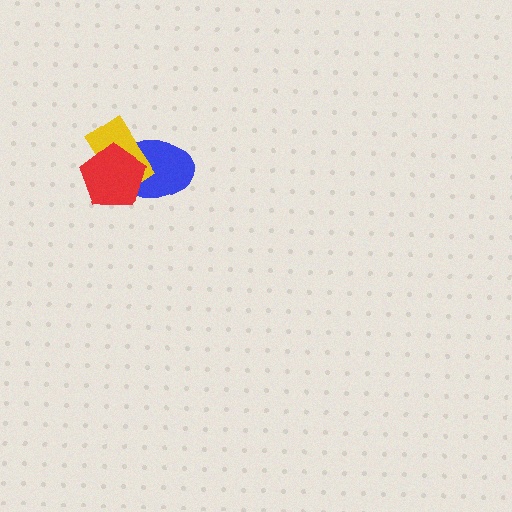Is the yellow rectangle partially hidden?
Yes, it is partially covered by another shape.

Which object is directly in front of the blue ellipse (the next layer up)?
The yellow rectangle is directly in front of the blue ellipse.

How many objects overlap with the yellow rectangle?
2 objects overlap with the yellow rectangle.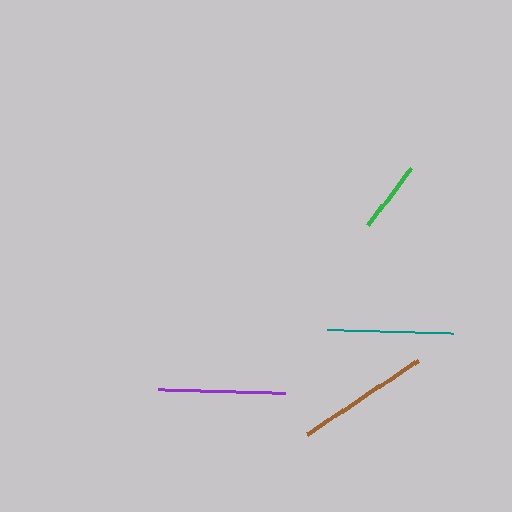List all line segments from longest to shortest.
From longest to shortest: brown, purple, teal, green.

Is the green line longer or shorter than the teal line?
The teal line is longer than the green line.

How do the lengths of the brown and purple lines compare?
The brown and purple lines are approximately the same length.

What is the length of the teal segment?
The teal segment is approximately 126 pixels long.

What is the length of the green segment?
The green segment is approximately 72 pixels long.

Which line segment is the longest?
The brown line is the longest at approximately 133 pixels.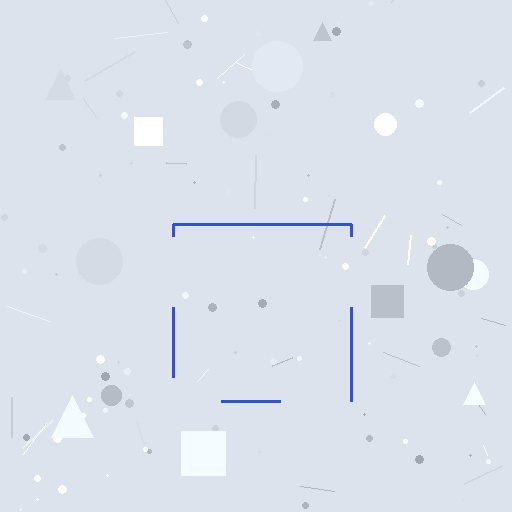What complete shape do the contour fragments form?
The contour fragments form a square.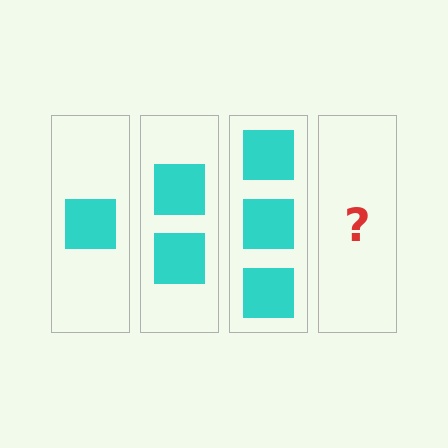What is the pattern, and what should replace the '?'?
The pattern is that each step adds one more square. The '?' should be 4 squares.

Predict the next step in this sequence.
The next step is 4 squares.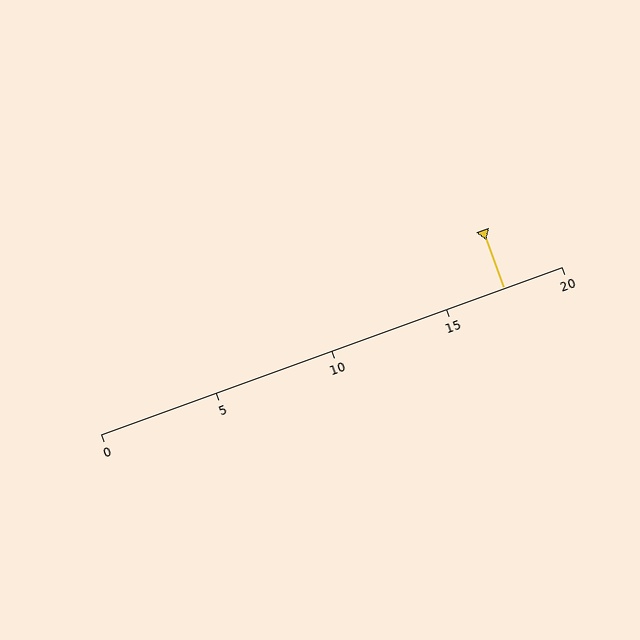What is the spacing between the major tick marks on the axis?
The major ticks are spaced 5 apart.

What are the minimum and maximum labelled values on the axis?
The axis runs from 0 to 20.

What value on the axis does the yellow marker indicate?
The marker indicates approximately 17.5.